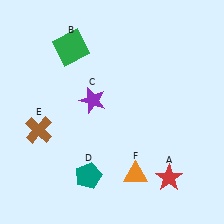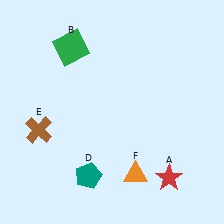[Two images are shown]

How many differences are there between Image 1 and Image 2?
There is 1 difference between the two images.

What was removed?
The purple star (C) was removed in Image 2.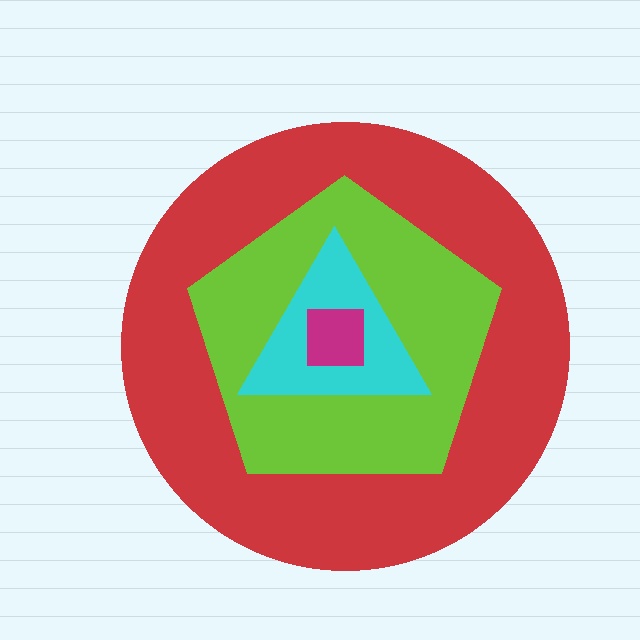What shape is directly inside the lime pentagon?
The cyan triangle.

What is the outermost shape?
The red circle.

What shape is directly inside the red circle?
The lime pentagon.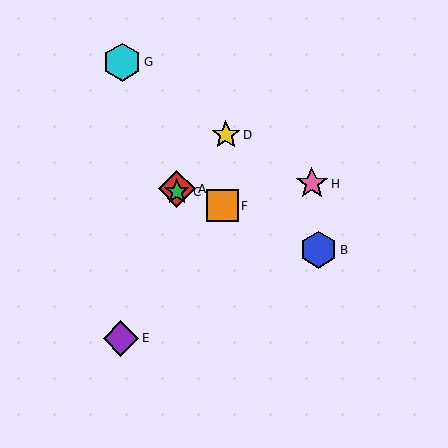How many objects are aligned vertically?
2 objects (A, C) are aligned vertically.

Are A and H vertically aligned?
No, A is at x≈177 and H is at x≈312.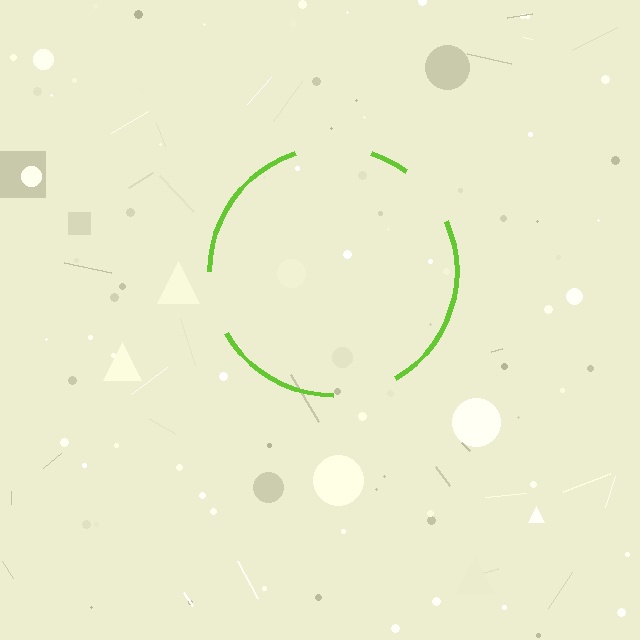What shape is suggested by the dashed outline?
The dashed outline suggests a circle.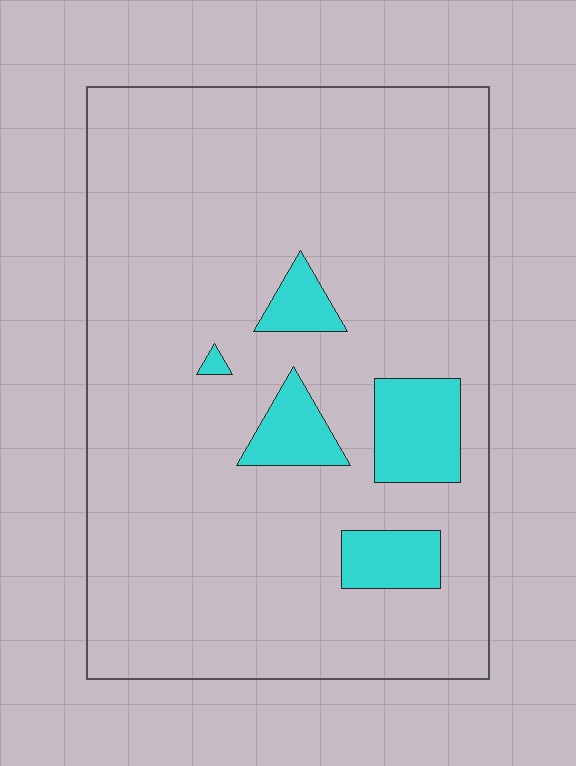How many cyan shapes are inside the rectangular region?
5.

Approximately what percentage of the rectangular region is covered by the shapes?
Approximately 10%.